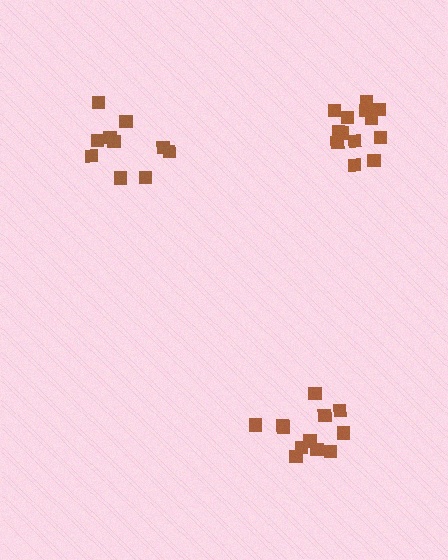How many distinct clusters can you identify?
There are 3 distinct clusters.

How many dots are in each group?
Group 1: 10 dots, Group 2: 14 dots, Group 3: 12 dots (36 total).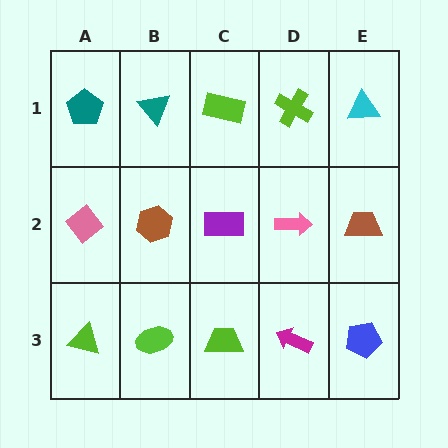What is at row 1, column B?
A teal triangle.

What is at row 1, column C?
A lime rectangle.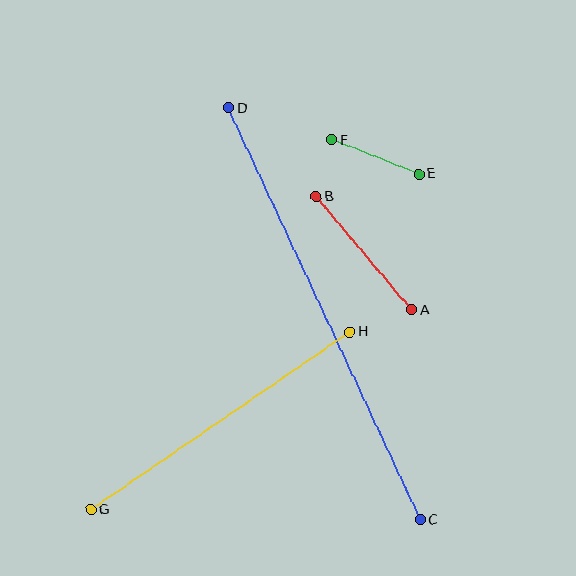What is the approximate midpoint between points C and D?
The midpoint is at approximately (325, 314) pixels.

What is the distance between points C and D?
The distance is approximately 454 pixels.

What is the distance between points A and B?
The distance is approximately 148 pixels.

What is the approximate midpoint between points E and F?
The midpoint is at approximately (376, 157) pixels.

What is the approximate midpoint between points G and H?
The midpoint is at approximately (220, 421) pixels.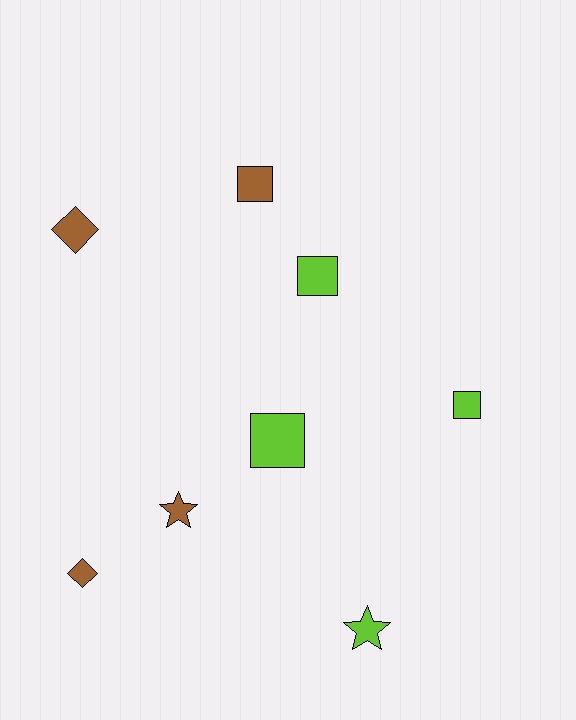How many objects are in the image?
There are 8 objects.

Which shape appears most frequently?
Square, with 4 objects.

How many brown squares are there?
There is 1 brown square.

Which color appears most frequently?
Lime, with 4 objects.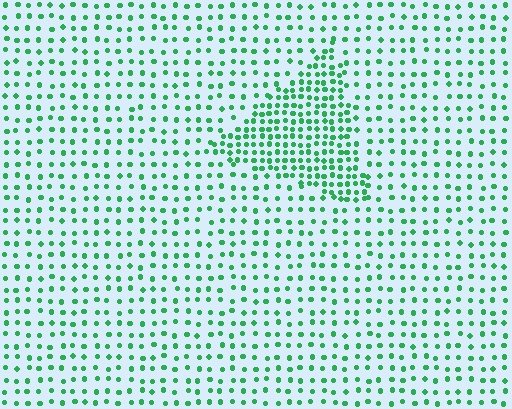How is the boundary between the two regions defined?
The boundary is defined by a change in element density (approximately 2.1x ratio). All elements are the same color, size, and shape.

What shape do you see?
I see a triangle.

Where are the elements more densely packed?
The elements are more densely packed inside the triangle boundary.